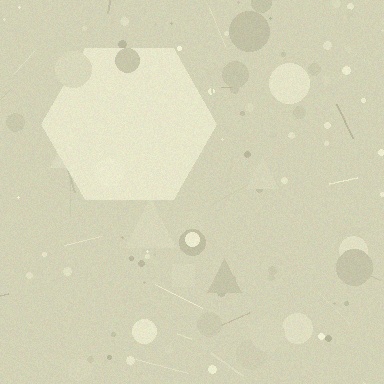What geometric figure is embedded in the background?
A hexagon is embedded in the background.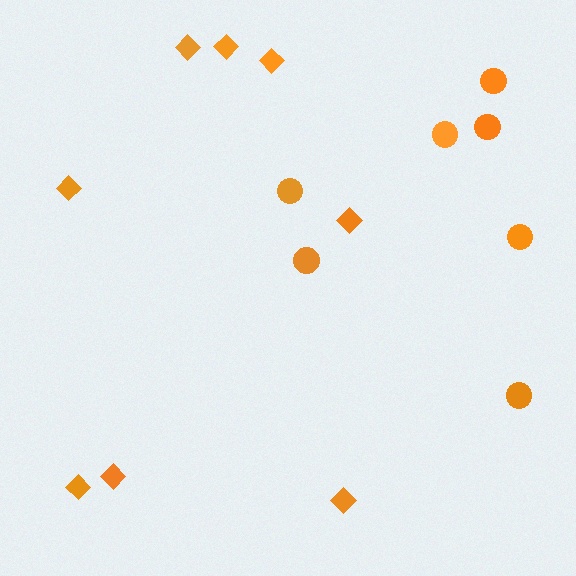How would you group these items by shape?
There are 2 groups: one group of diamonds (8) and one group of circles (7).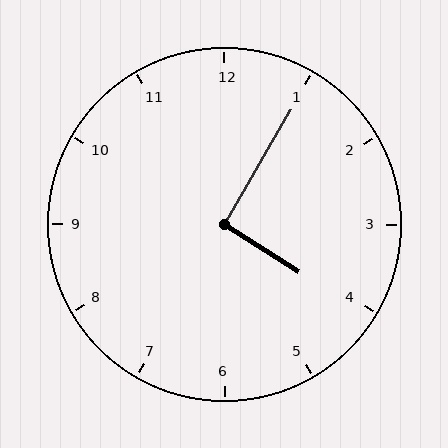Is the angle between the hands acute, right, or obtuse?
It is right.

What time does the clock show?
4:05.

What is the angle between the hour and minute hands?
Approximately 92 degrees.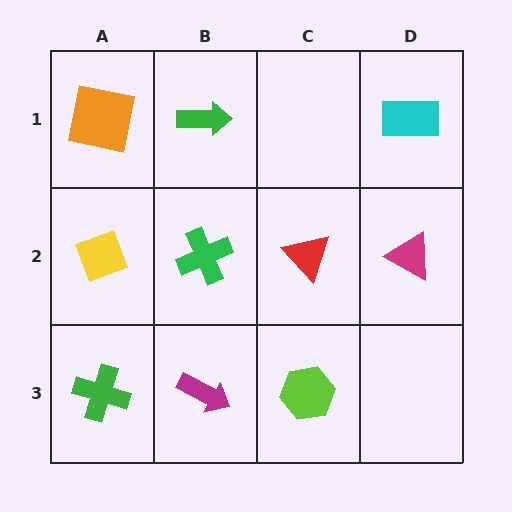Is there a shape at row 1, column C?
No, that cell is empty.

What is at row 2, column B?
A green cross.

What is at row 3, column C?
A lime hexagon.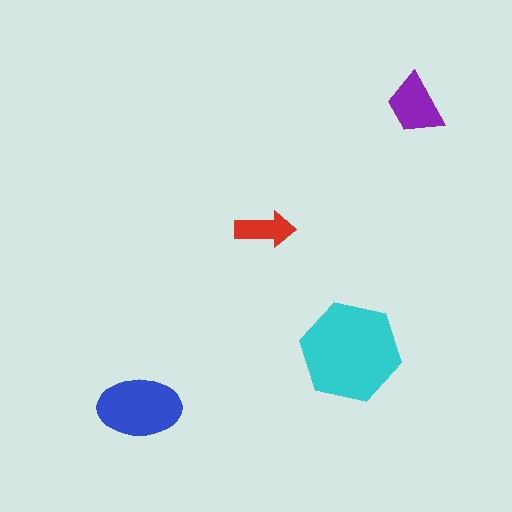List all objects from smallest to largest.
The red arrow, the purple trapezoid, the blue ellipse, the cyan hexagon.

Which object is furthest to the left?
The blue ellipse is leftmost.